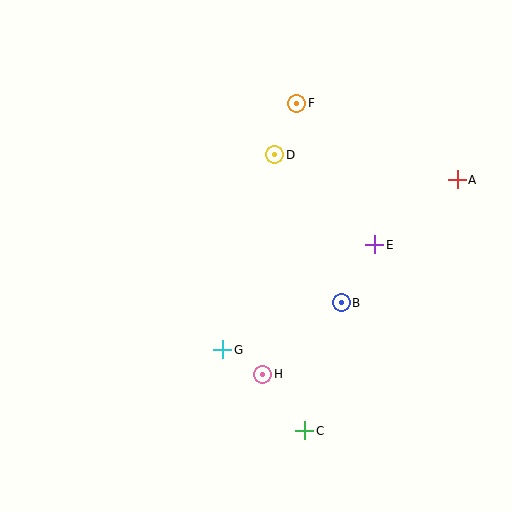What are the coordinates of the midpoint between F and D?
The midpoint between F and D is at (286, 129).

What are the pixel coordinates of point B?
Point B is at (341, 303).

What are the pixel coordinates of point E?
Point E is at (375, 245).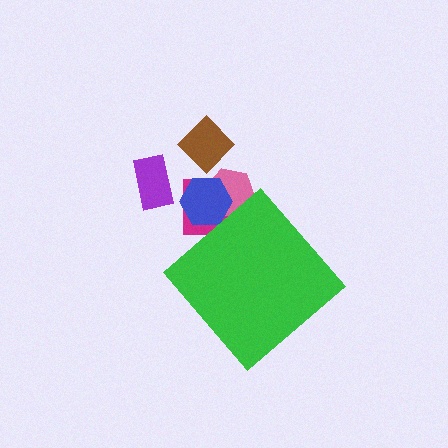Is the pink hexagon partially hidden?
Yes, the pink hexagon is partially hidden behind the green diamond.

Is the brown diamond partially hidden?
No, the brown diamond is fully visible.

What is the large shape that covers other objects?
A green diamond.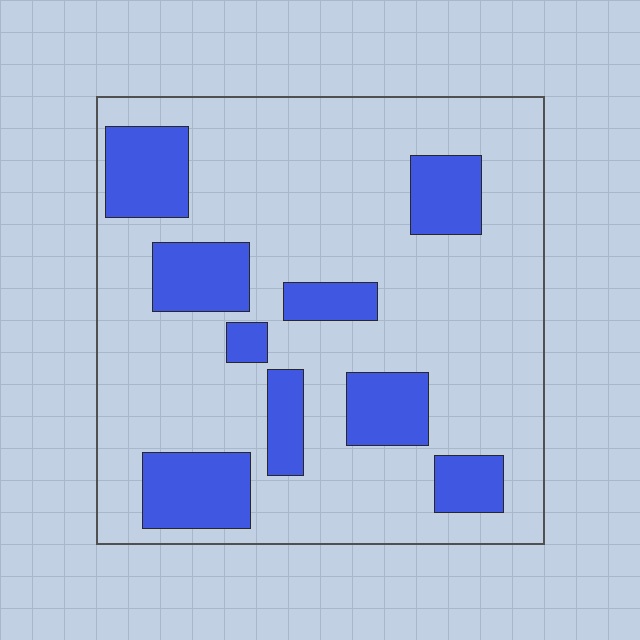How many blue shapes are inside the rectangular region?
9.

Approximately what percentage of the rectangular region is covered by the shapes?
Approximately 25%.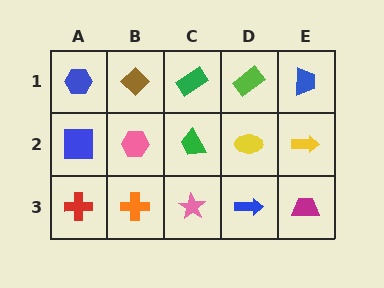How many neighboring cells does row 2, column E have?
3.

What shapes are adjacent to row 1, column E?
A yellow arrow (row 2, column E), a lime rectangle (row 1, column D).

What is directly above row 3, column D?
A yellow ellipse.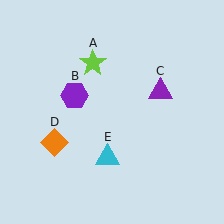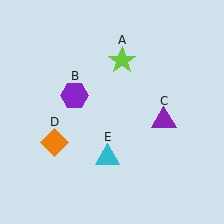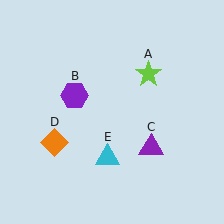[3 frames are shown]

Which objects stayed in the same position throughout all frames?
Purple hexagon (object B) and orange diamond (object D) and cyan triangle (object E) remained stationary.